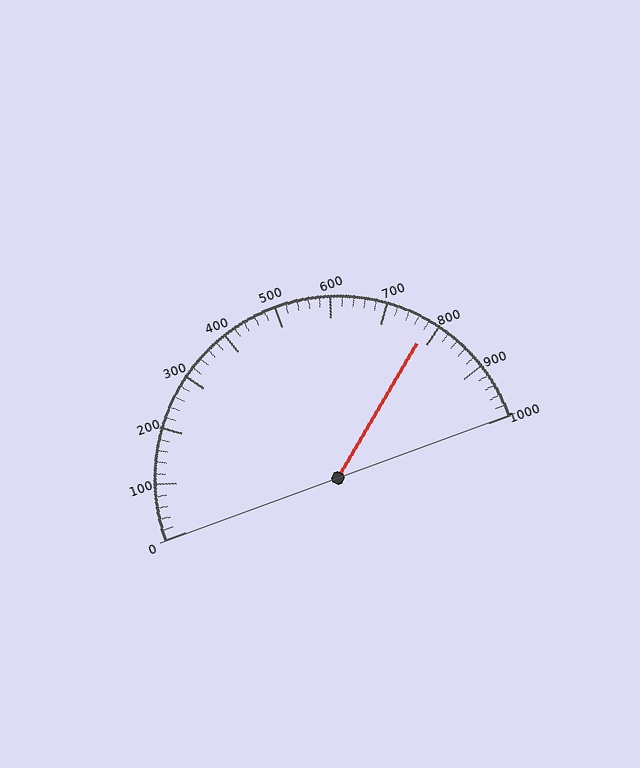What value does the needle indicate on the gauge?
The needle indicates approximately 780.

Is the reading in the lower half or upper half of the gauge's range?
The reading is in the upper half of the range (0 to 1000).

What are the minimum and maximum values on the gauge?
The gauge ranges from 0 to 1000.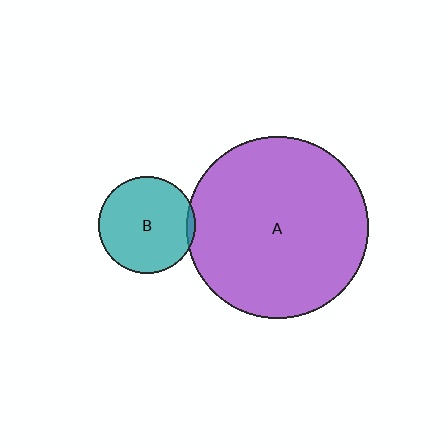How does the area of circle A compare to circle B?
Approximately 3.5 times.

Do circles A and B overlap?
Yes.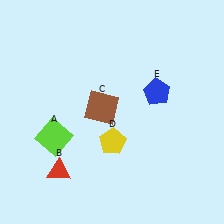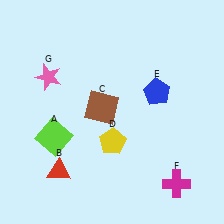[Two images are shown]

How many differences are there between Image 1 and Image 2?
There are 2 differences between the two images.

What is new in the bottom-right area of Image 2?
A magenta cross (F) was added in the bottom-right area of Image 2.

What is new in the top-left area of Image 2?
A pink star (G) was added in the top-left area of Image 2.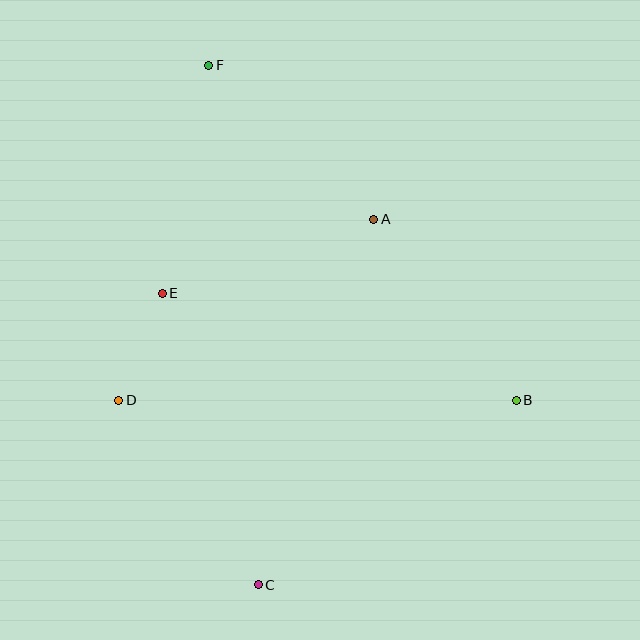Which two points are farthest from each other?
Points C and F are farthest from each other.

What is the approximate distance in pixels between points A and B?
The distance between A and B is approximately 230 pixels.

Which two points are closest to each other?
Points D and E are closest to each other.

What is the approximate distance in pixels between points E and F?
The distance between E and F is approximately 233 pixels.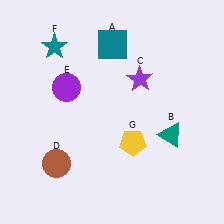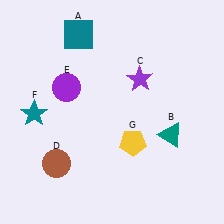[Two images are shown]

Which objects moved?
The objects that moved are: the teal square (A), the teal star (F).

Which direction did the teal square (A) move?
The teal square (A) moved left.